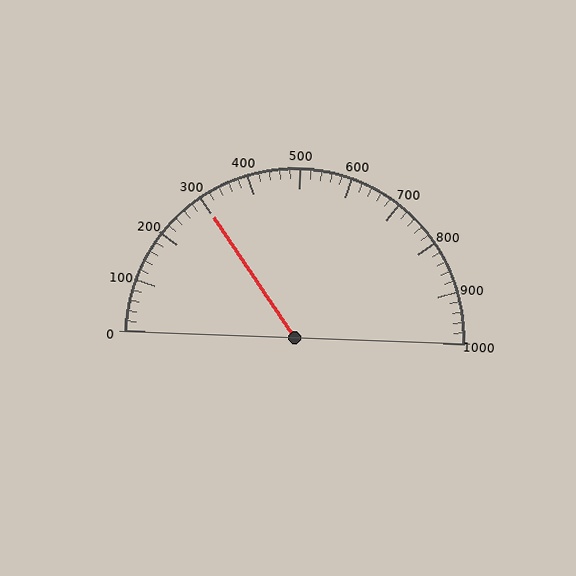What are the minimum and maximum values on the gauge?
The gauge ranges from 0 to 1000.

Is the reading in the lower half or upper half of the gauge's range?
The reading is in the lower half of the range (0 to 1000).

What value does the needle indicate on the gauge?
The needle indicates approximately 300.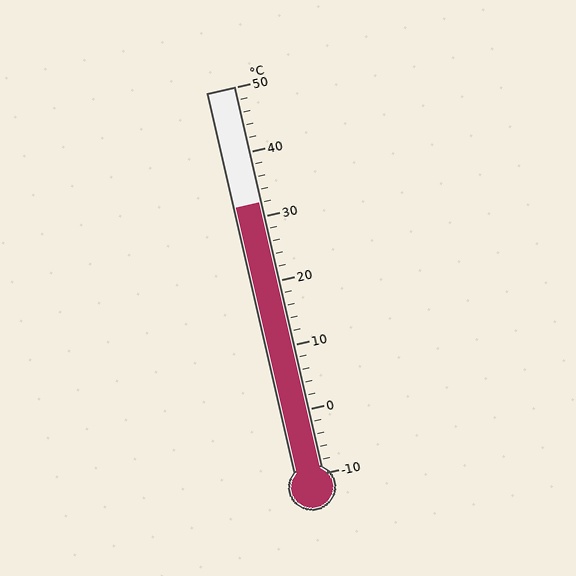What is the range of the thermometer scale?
The thermometer scale ranges from -10°C to 50°C.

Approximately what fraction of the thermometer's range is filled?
The thermometer is filled to approximately 70% of its range.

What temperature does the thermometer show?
The thermometer shows approximately 32°C.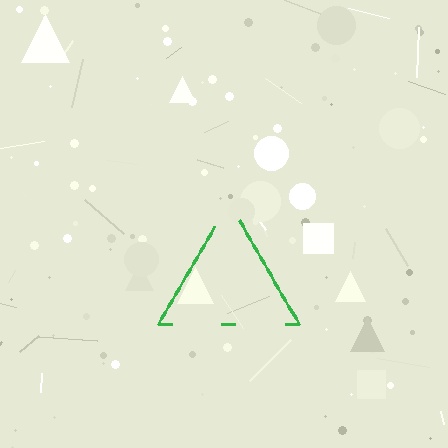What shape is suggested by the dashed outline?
The dashed outline suggests a triangle.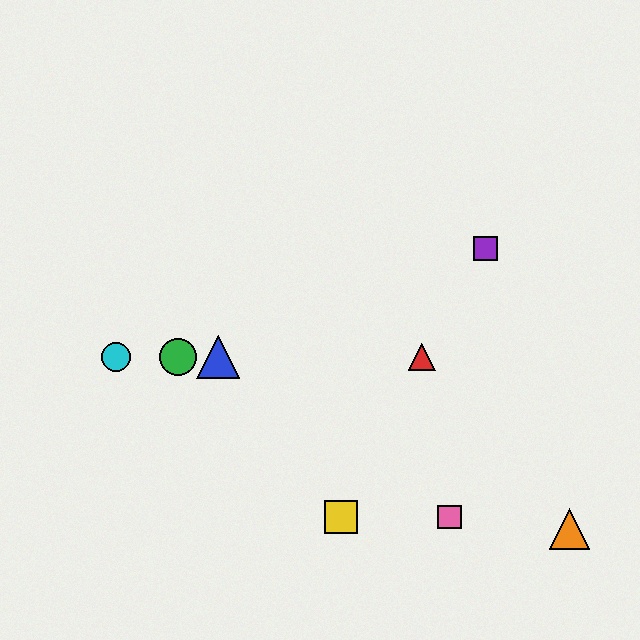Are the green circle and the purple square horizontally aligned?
No, the green circle is at y≈357 and the purple square is at y≈249.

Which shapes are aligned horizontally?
The red triangle, the blue triangle, the green circle, the cyan circle are aligned horizontally.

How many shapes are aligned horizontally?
4 shapes (the red triangle, the blue triangle, the green circle, the cyan circle) are aligned horizontally.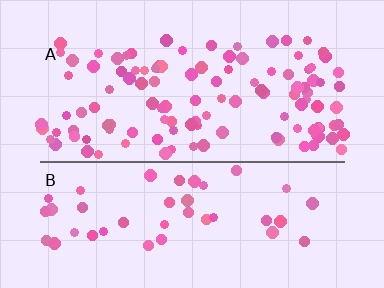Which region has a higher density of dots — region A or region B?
A (the top).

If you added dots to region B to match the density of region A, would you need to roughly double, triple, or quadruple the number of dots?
Approximately double.